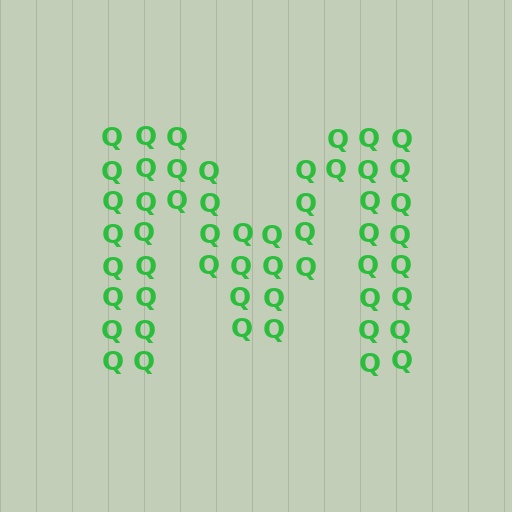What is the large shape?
The large shape is the letter M.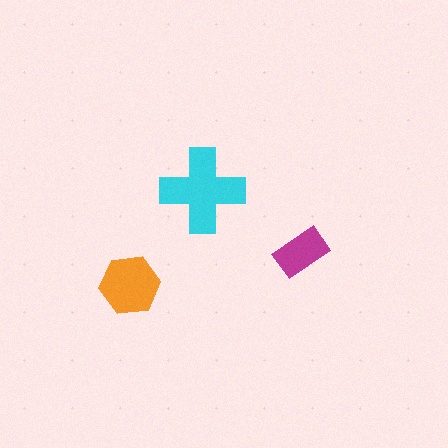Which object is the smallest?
The magenta rectangle.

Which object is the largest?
The cyan cross.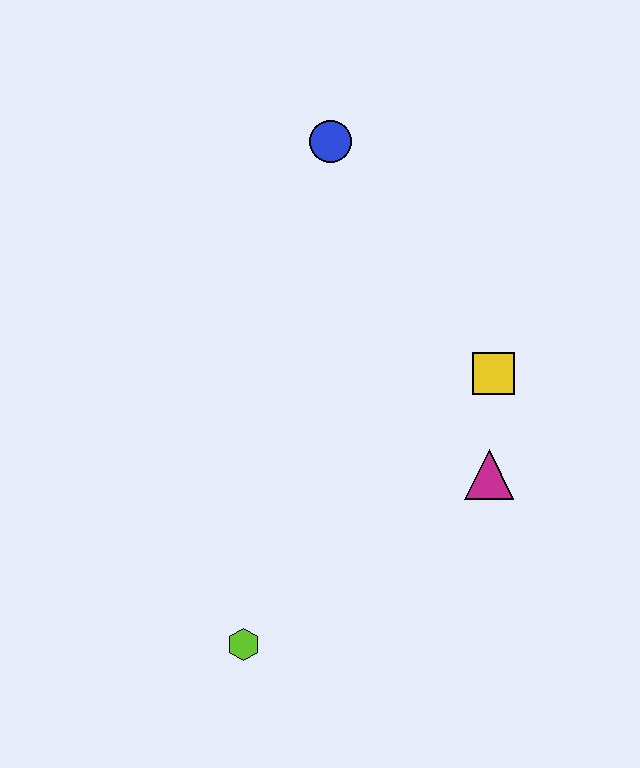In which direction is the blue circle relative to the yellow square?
The blue circle is above the yellow square.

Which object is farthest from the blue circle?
The lime hexagon is farthest from the blue circle.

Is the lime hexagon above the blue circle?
No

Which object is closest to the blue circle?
The yellow square is closest to the blue circle.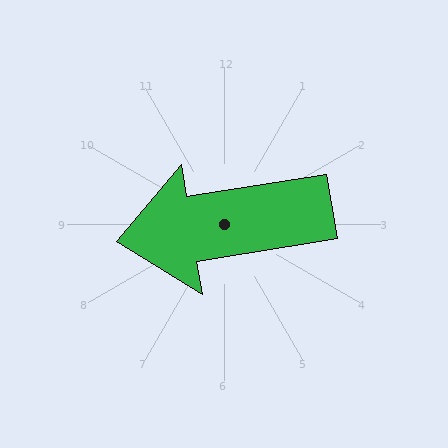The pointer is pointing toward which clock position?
Roughly 9 o'clock.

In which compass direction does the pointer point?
West.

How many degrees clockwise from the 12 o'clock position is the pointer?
Approximately 261 degrees.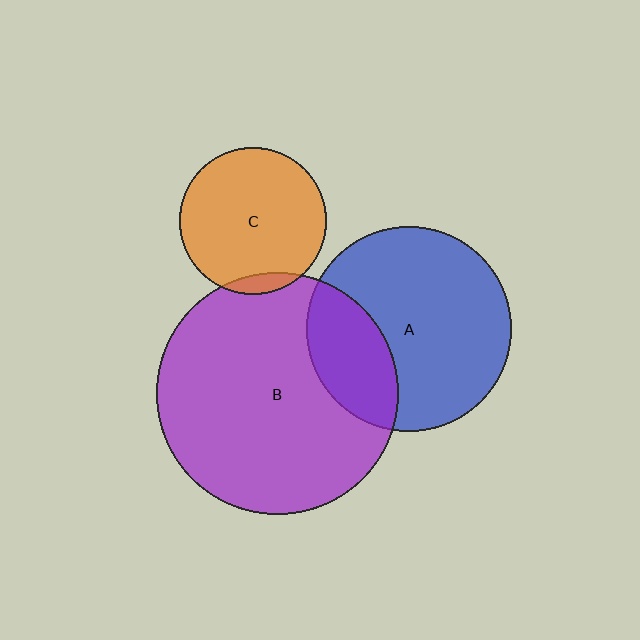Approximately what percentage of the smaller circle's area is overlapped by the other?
Approximately 25%.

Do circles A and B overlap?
Yes.